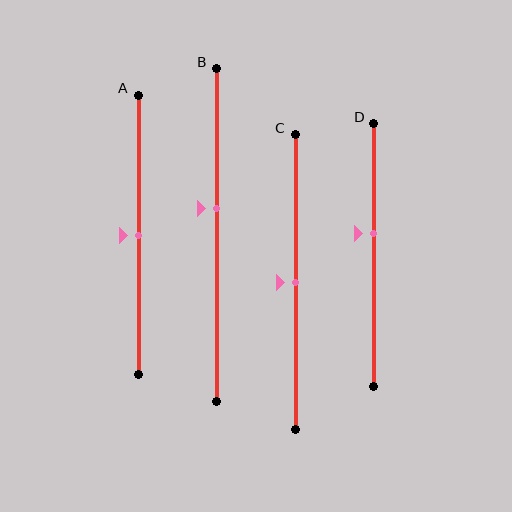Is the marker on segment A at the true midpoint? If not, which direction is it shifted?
Yes, the marker on segment A is at the true midpoint.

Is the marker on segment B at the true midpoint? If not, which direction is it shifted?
No, the marker on segment B is shifted upward by about 8% of the segment length.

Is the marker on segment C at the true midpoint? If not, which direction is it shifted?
Yes, the marker on segment C is at the true midpoint.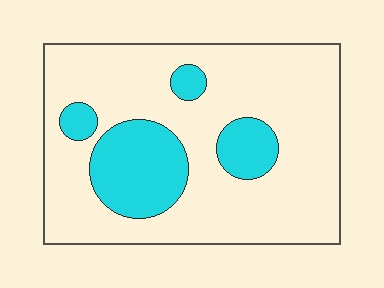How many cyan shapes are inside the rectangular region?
4.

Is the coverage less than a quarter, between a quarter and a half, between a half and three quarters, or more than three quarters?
Less than a quarter.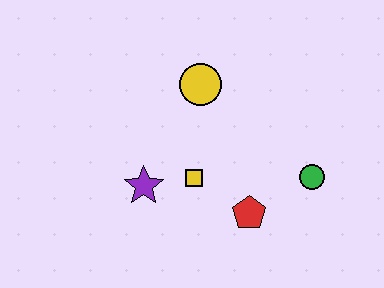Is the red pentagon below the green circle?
Yes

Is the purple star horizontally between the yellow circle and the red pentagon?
No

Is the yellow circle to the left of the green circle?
Yes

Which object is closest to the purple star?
The yellow square is closest to the purple star.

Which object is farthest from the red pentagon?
The yellow circle is farthest from the red pentagon.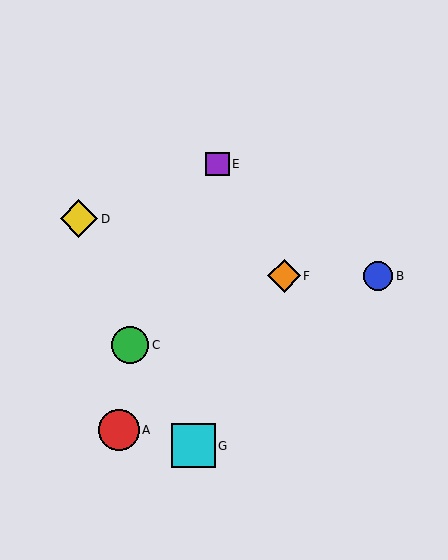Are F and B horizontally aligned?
Yes, both are at y≈276.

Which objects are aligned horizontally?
Objects B, F are aligned horizontally.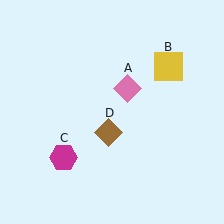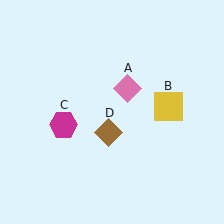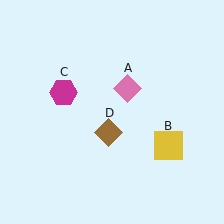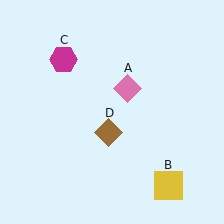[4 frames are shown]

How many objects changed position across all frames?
2 objects changed position: yellow square (object B), magenta hexagon (object C).